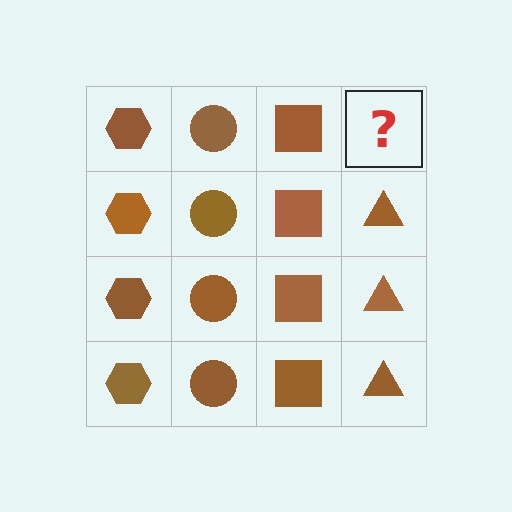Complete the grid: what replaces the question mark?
The question mark should be replaced with a brown triangle.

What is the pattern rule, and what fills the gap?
The rule is that each column has a consistent shape. The gap should be filled with a brown triangle.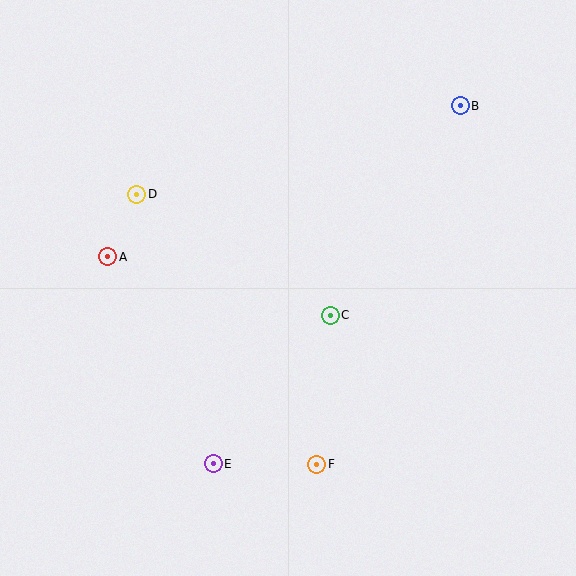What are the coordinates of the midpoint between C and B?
The midpoint between C and B is at (395, 210).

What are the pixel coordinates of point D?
Point D is at (137, 194).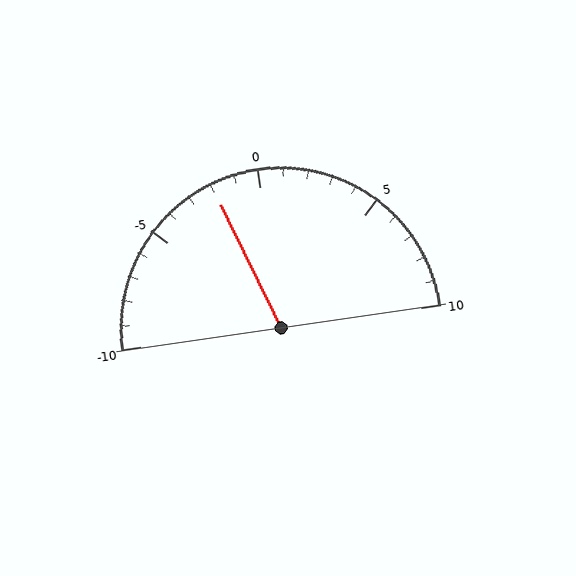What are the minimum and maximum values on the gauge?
The gauge ranges from -10 to 10.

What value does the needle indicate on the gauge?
The needle indicates approximately -2.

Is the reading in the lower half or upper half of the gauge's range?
The reading is in the lower half of the range (-10 to 10).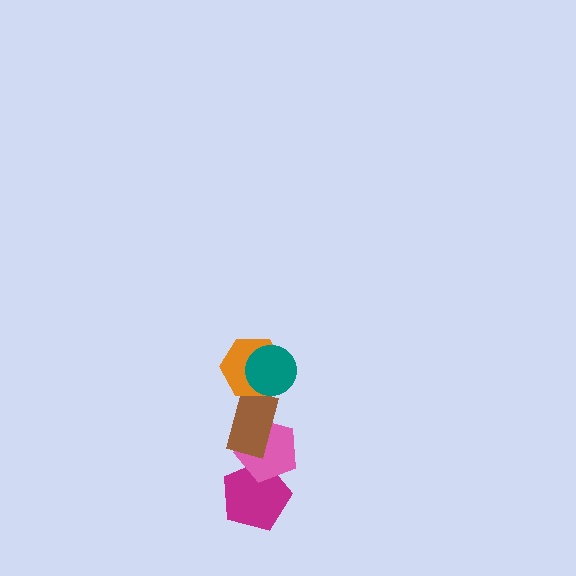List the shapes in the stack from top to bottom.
From top to bottom: the teal circle, the orange hexagon, the brown rectangle, the pink pentagon, the magenta pentagon.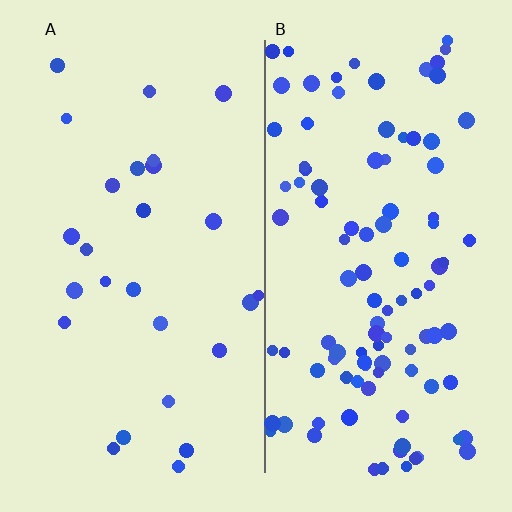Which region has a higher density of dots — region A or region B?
B (the right).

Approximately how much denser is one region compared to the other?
Approximately 4.0× — region B over region A.